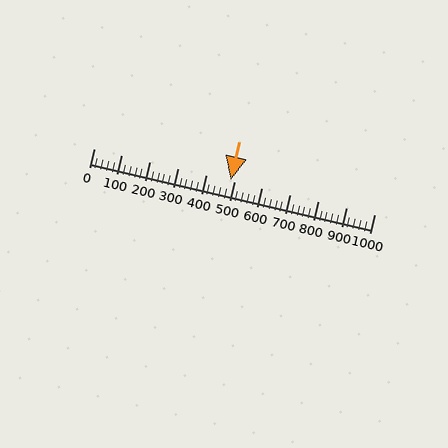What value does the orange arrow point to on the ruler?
The orange arrow points to approximately 486.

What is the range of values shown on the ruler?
The ruler shows values from 0 to 1000.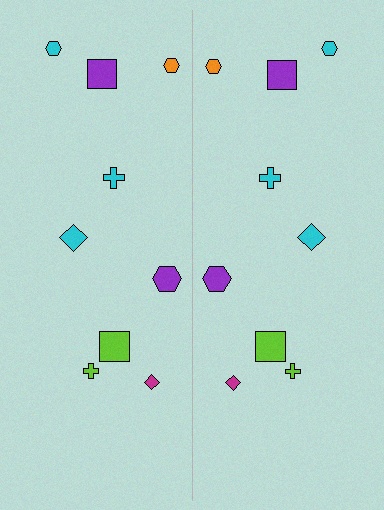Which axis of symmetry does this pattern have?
The pattern has a vertical axis of symmetry running through the center of the image.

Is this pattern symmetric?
Yes, this pattern has bilateral (reflection) symmetry.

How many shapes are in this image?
There are 18 shapes in this image.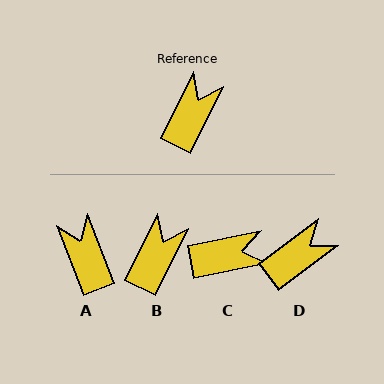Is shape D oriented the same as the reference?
No, it is off by about 26 degrees.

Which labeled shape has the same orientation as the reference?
B.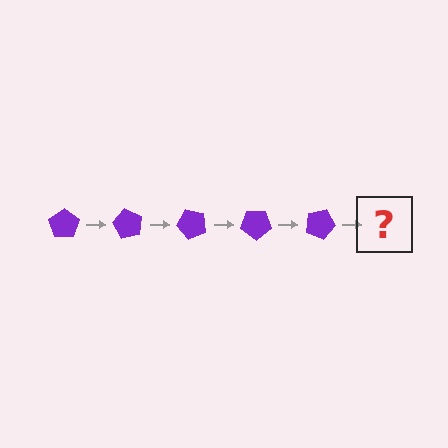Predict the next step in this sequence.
The next step is a purple pentagon rotated 300 degrees.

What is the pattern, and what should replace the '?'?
The pattern is that the pentagon rotates 60 degrees each step. The '?' should be a purple pentagon rotated 300 degrees.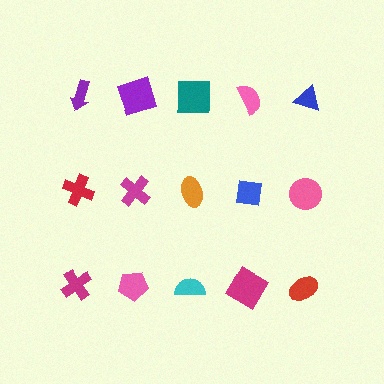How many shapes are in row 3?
5 shapes.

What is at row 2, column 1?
A red cross.